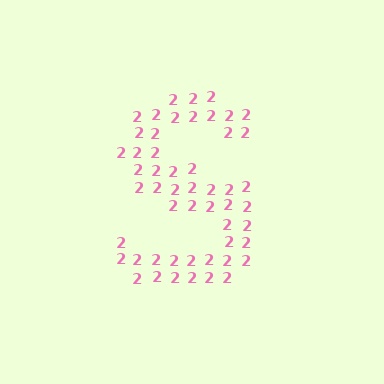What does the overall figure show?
The overall figure shows the letter S.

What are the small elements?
The small elements are digit 2's.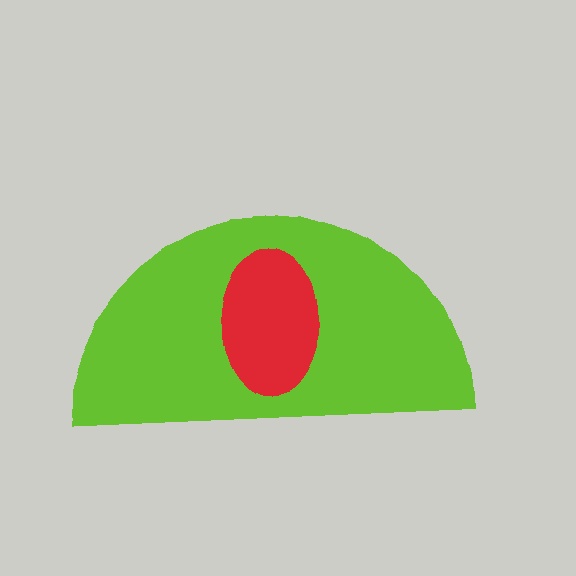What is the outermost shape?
The lime semicircle.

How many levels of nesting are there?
2.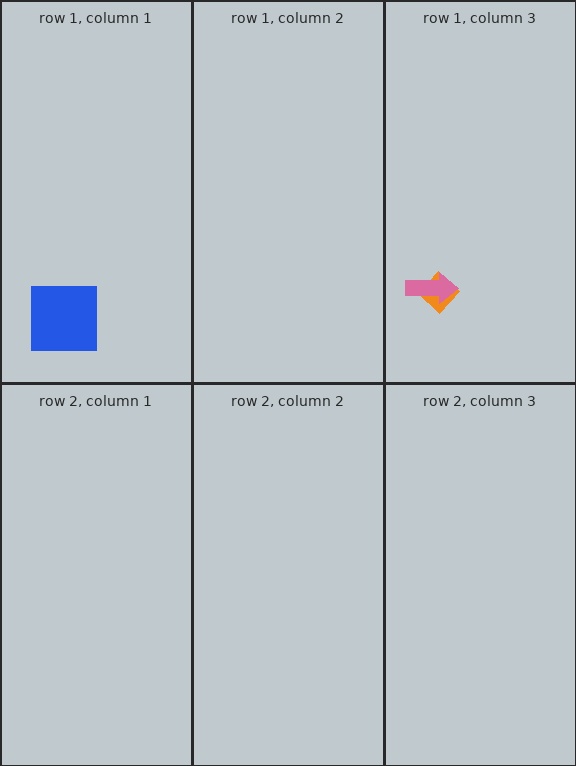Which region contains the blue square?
The row 1, column 1 region.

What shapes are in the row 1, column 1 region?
The blue square.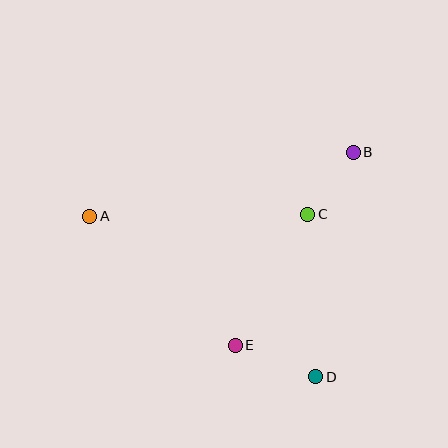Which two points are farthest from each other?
Points A and D are farthest from each other.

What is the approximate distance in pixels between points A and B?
The distance between A and B is approximately 271 pixels.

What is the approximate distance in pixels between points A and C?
The distance between A and C is approximately 218 pixels.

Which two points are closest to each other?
Points B and C are closest to each other.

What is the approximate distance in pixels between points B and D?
The distance between B and D is approximately 228 pixels.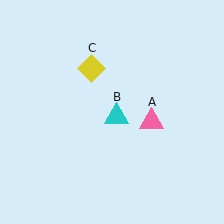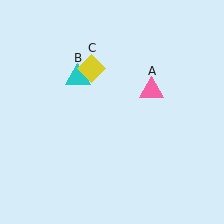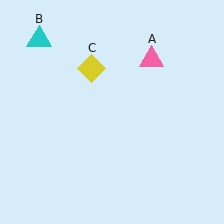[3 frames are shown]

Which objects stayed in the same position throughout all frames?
Yellow diamond (object C) remained stationary.